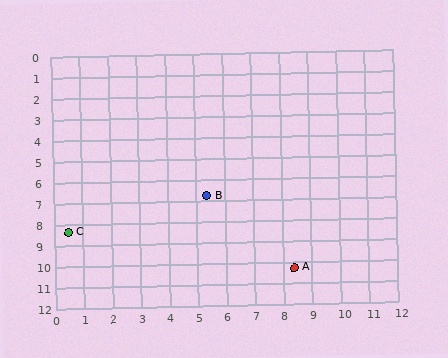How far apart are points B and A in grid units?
Points B and A are about 4.6 grid units apart.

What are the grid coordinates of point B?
Point B is at approximately (5.4, 6.8).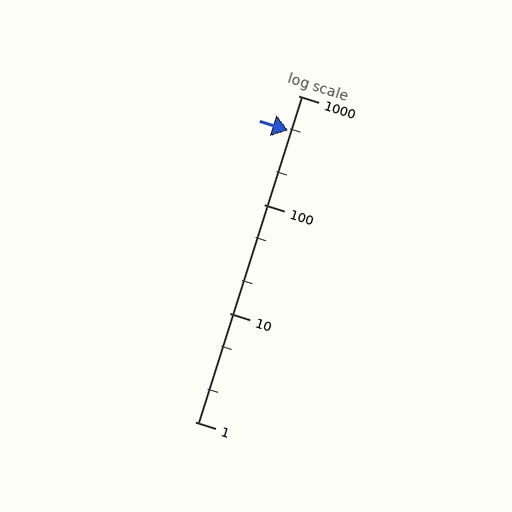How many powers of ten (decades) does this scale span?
The scale spans 3 decades, from 1 to 1000.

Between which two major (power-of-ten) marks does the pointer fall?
The pointer is between 100 and 1000.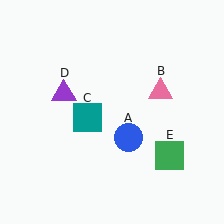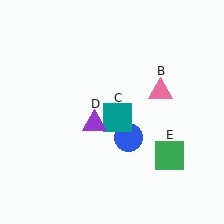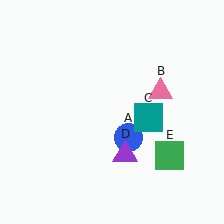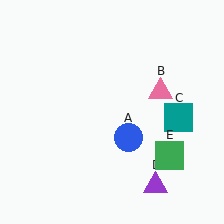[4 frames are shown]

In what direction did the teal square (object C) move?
The teal square (object C) moved right.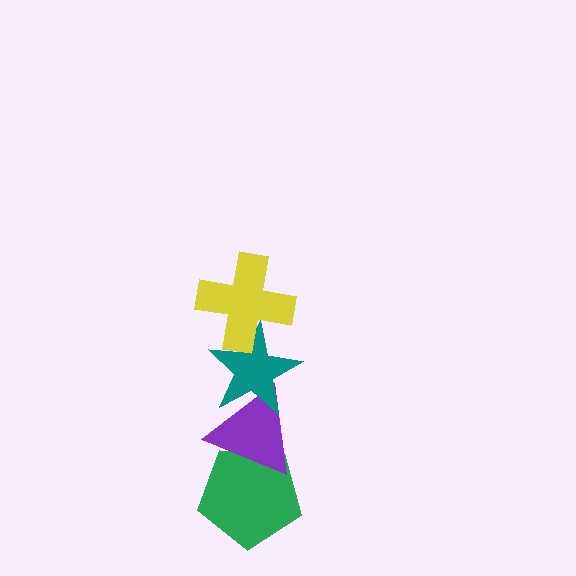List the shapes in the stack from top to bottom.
From top to bottom: the yellow cross, the teal star, the purple triangle, the green pentagon.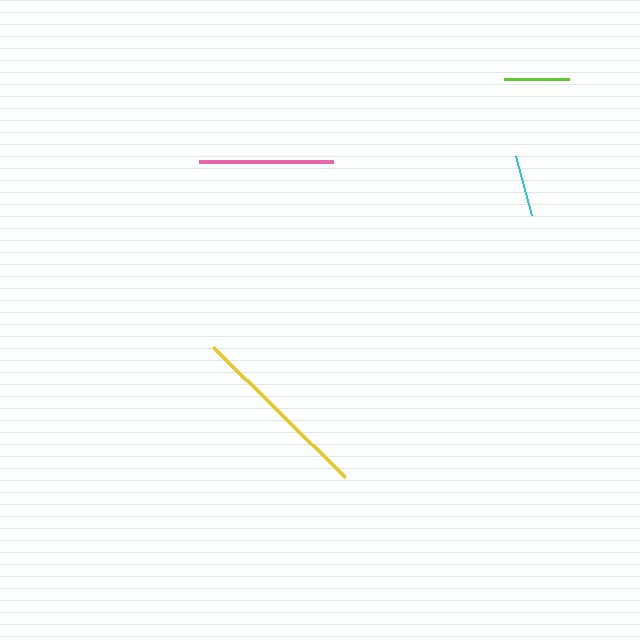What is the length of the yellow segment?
The yellow segment is approximately 185 pixels long.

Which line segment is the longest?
The yellow line is the longest at approximately 185 pixels.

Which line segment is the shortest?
The cyan line is the shortest at approximately 61 pixels.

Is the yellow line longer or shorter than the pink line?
The yellow line is longer than the pink line.